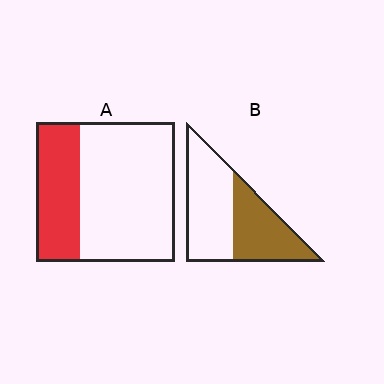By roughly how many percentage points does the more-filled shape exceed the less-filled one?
By roughly 10 percentage points (B over A).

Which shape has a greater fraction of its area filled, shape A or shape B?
Shape B.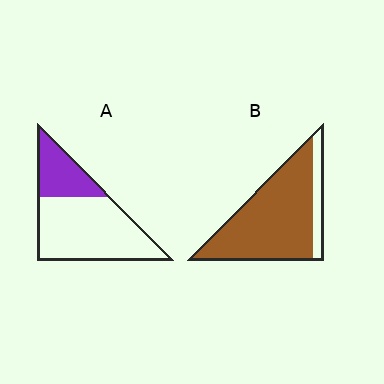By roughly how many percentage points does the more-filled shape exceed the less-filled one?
By roughly 55 percentage points (B over A).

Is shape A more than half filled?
No.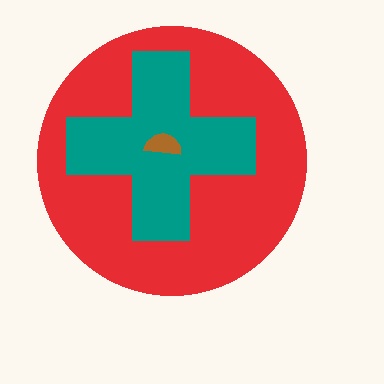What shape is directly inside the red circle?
The teal cross.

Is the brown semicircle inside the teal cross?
Yes.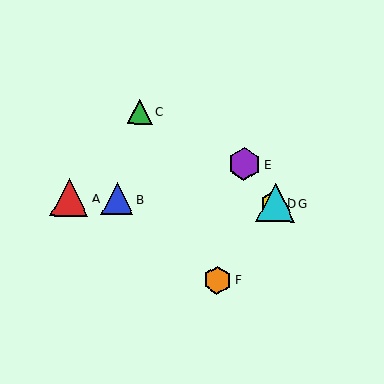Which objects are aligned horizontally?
Objects A, B, D, G are aligned horizontally.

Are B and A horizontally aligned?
Yes, both are at y≈199.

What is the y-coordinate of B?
Object B is at y≈199.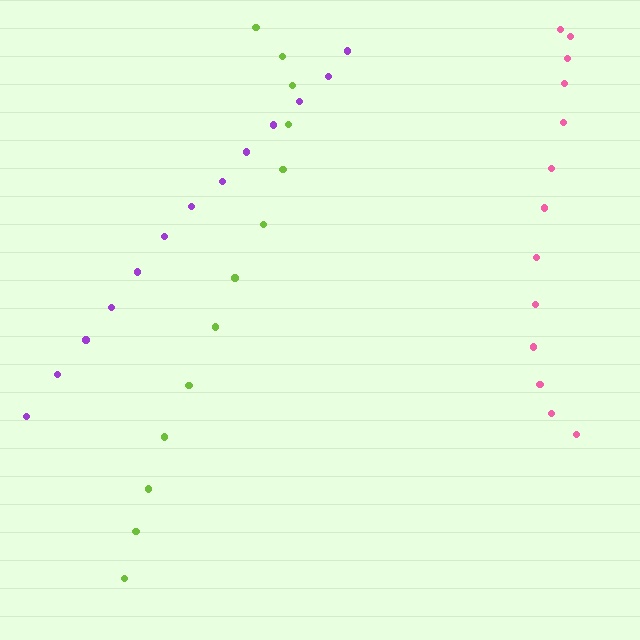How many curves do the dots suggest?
There are 3 distinct paths.